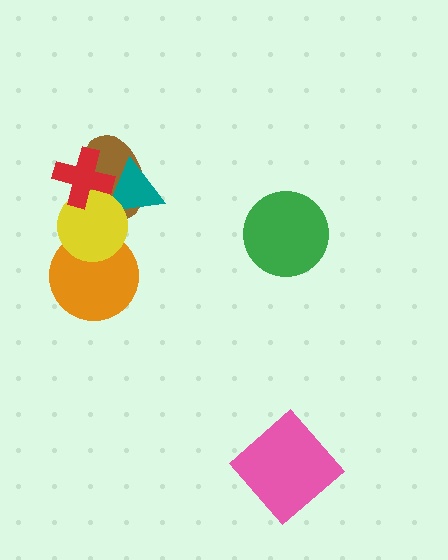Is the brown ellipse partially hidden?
Yes, it is partially covered by another shape.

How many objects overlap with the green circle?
0 objects overlap with the green circle.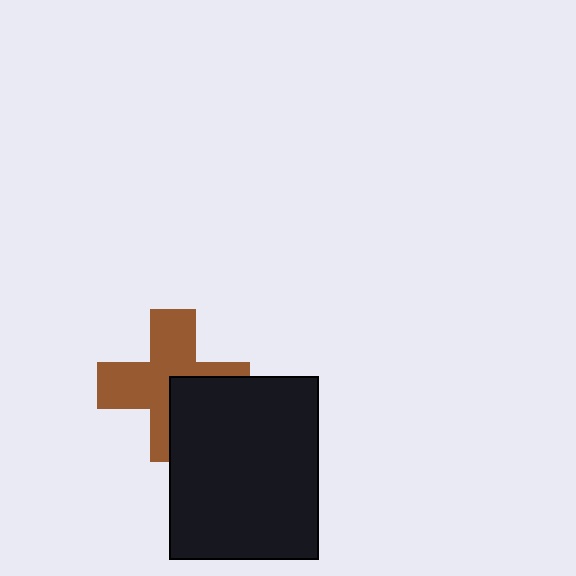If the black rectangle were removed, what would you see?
You would see the complete brown cross.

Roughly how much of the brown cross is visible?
Most of it is visible (roughly 66%).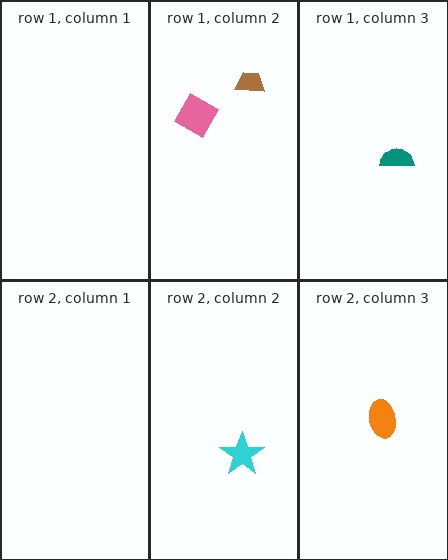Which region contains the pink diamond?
The row 1, column 2 region.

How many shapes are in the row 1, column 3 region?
1.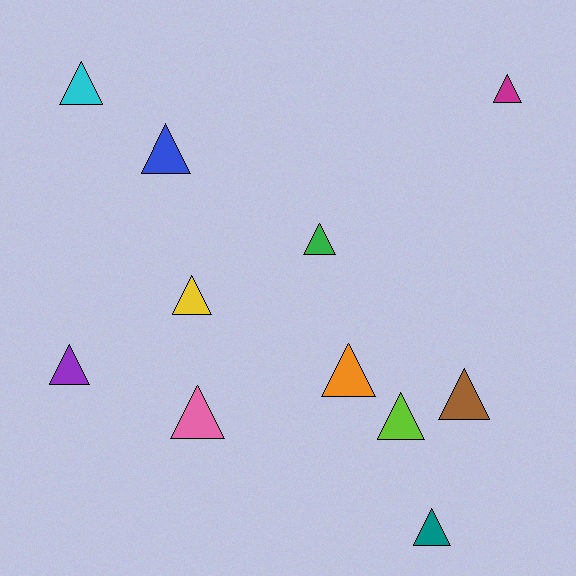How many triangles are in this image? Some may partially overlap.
There are 11 triangles.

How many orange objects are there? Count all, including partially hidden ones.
There is 1 orange object.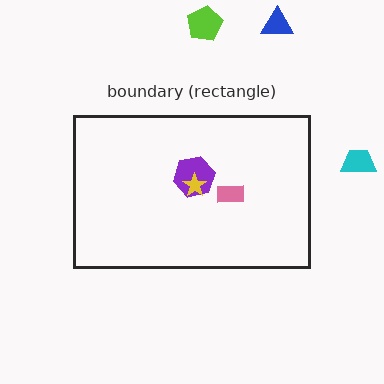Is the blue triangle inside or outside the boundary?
Outside.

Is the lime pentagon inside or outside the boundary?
Outside.